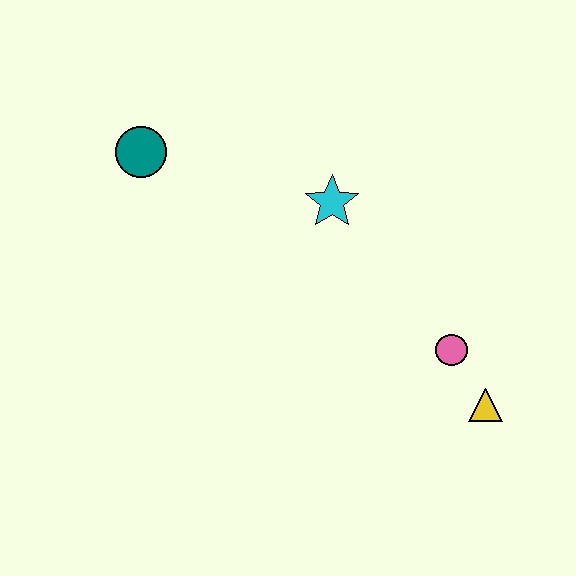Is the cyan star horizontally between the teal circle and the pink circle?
Yes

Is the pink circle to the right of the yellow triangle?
No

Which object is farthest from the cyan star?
The yellow triangle is farthest from the cyan star.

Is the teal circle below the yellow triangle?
No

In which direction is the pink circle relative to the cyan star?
The pink circle is below the cyan star.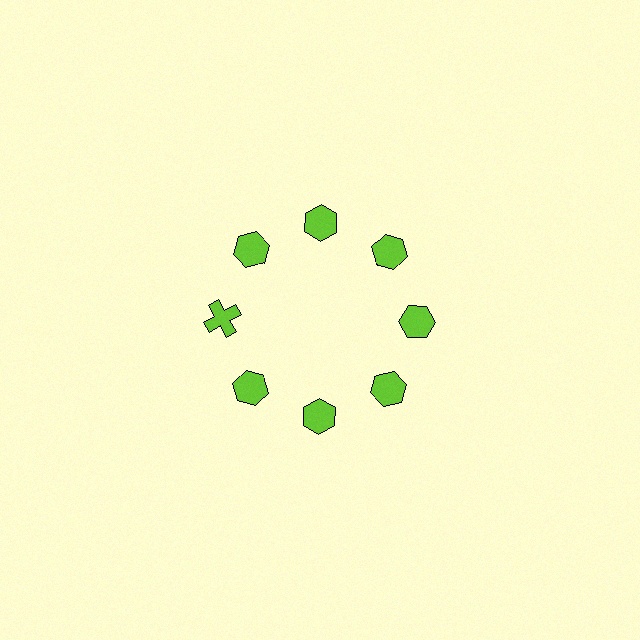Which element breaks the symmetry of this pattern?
The lime cross at roughly the 9 o'clock position breaks the symmetry. All other shapes are lime hexagons.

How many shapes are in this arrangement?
There are 8 shapes arranged in a ring pattern.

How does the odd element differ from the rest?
It has a different shape: cross instead of hexagon.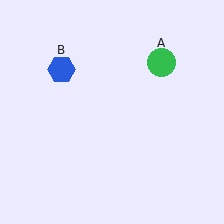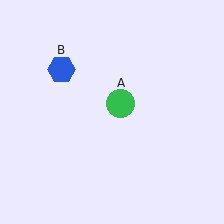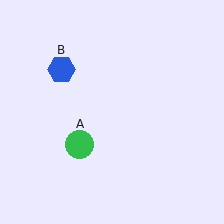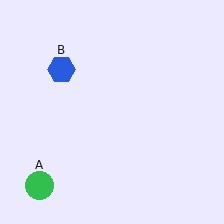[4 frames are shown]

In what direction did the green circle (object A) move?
The green circle (object A) moved down and to the left.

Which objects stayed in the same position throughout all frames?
Blue hexagon (object B) remained stationary.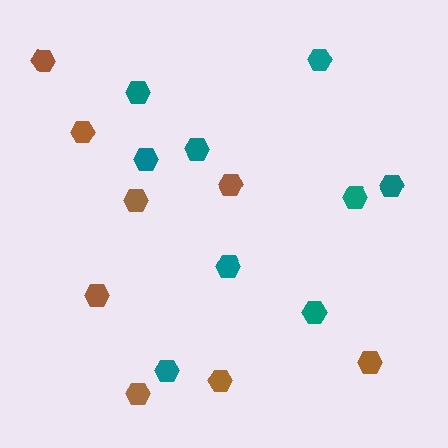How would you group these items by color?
There are 2 groups: one group of brown hexagons (8) and one group of teal hexagons (9).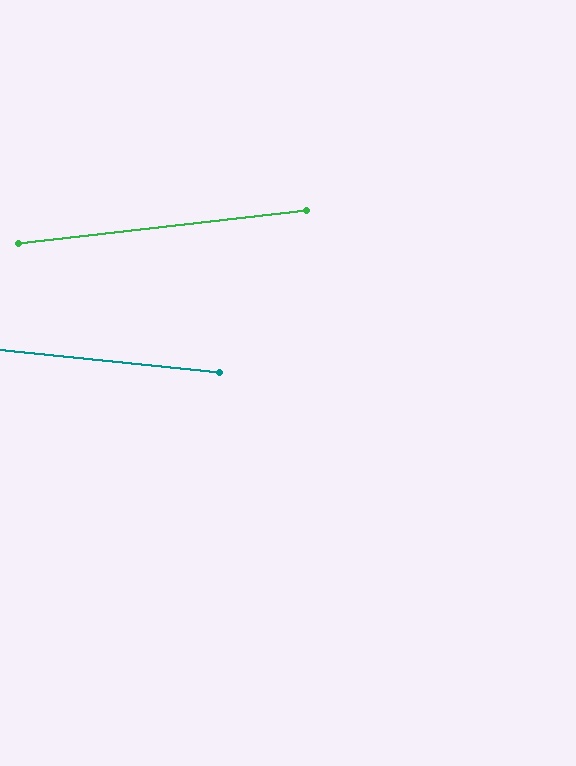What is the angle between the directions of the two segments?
Approximately 12 degrees.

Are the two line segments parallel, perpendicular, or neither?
Neither parallel nor perpendicular — they differ by about 12°.